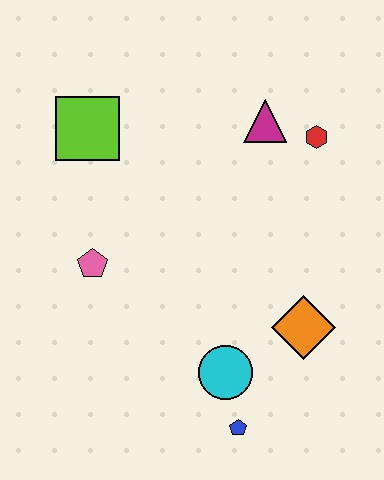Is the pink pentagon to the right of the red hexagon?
No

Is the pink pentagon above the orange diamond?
Yes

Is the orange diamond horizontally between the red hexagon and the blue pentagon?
Yes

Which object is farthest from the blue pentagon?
The lime square is farthest from the blue pentagon.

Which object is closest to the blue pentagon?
The cyan circle is closest to the blue pentagon.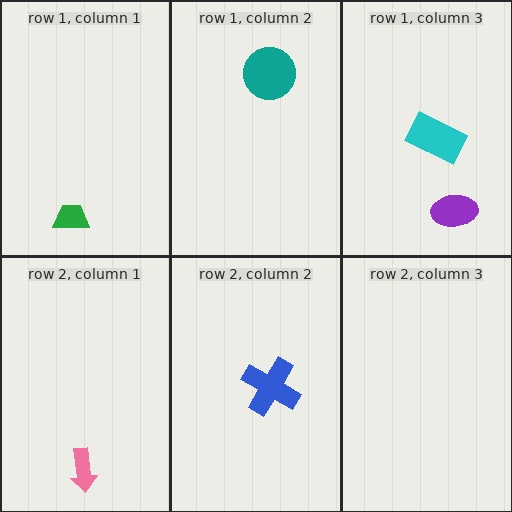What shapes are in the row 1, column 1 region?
The green trapezoid.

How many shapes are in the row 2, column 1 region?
1.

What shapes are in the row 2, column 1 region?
The pink arrow.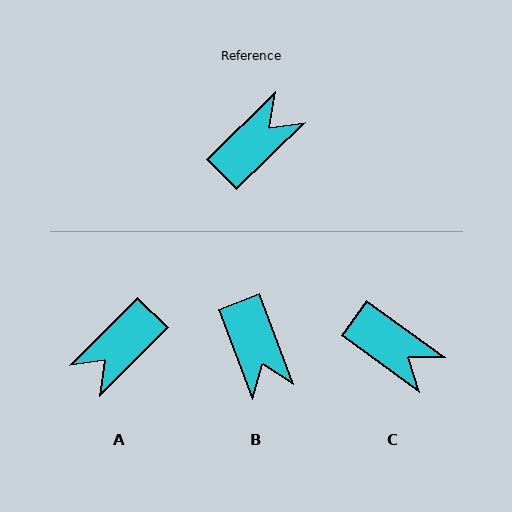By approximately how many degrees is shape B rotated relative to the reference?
Approximately 114 degrees clockwise.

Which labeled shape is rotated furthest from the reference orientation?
A, about 180 degrees away.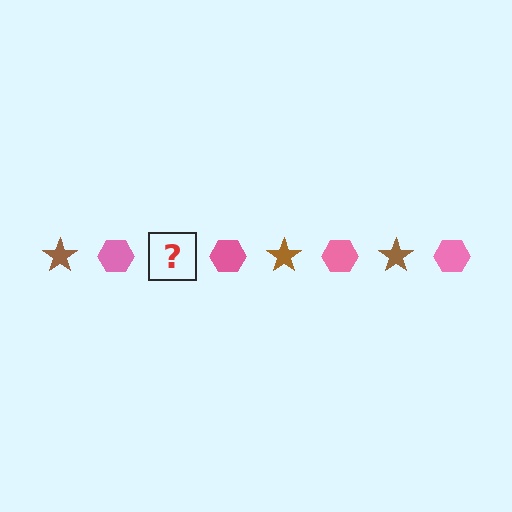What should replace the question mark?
The question mark should be replaced with a brown star.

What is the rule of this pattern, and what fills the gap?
The rule is that the pattern alternates between brown star and pink hexagon. The gap should be filled with a brown star.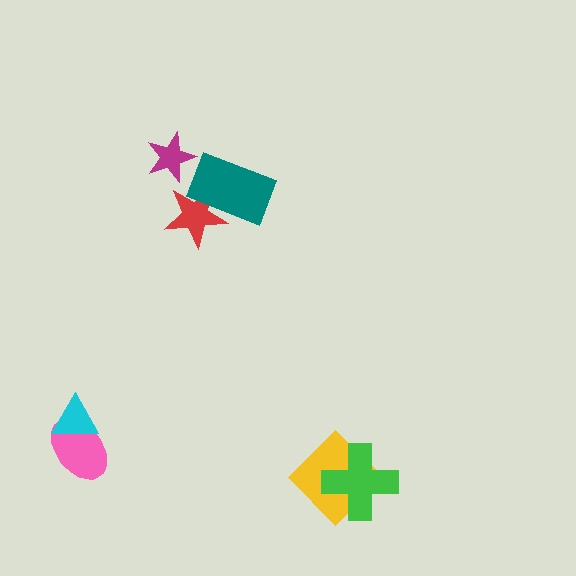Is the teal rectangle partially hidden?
No, no other shape covers it.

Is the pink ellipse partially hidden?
Yes, it is partially covered by another shape.